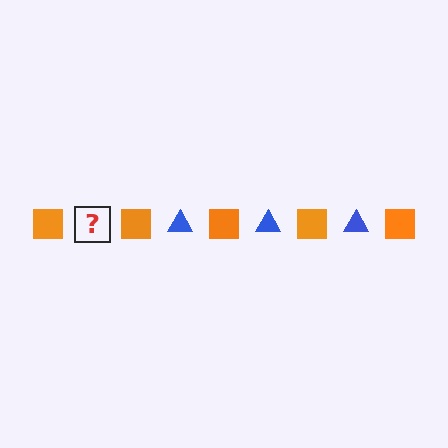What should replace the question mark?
The question mark should be replaced with a blue triangle.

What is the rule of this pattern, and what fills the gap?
The rule is that the pattern alternates between orange square and blue triangle. The gap should be filled with a blue triangle.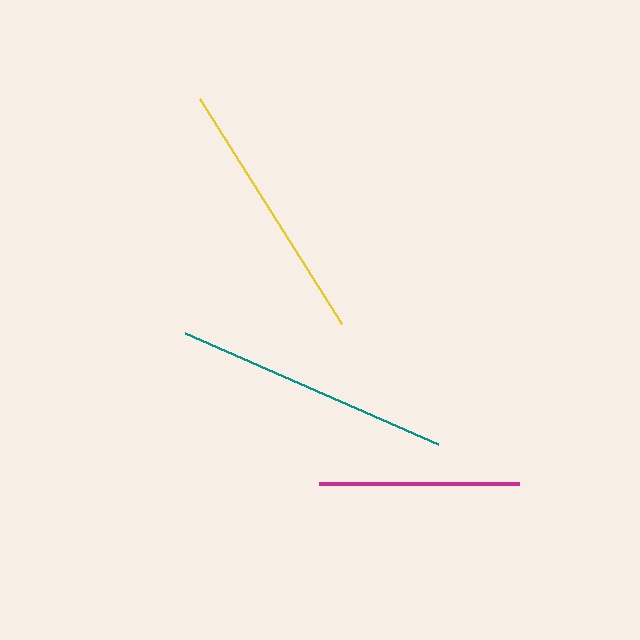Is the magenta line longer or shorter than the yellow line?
The yellow line is longer than the magenta line.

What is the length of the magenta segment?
The magenta segment is approximately 200 pixels long.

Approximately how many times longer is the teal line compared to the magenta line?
The teal line is approximately 1.4 times the length of the magenta line.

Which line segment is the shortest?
The magenta line is the shortest at approximately 200 pixels.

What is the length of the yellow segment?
The yellow segment is approximately 266 pixels long.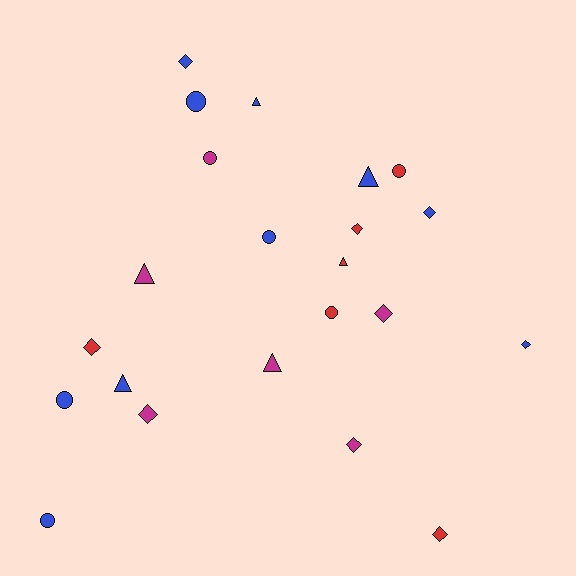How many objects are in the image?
There are 22 objects.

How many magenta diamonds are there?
There are 3 magenta diamonds.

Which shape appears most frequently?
Diamond, with 9 objects.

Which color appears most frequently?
Blue, with 10 objects.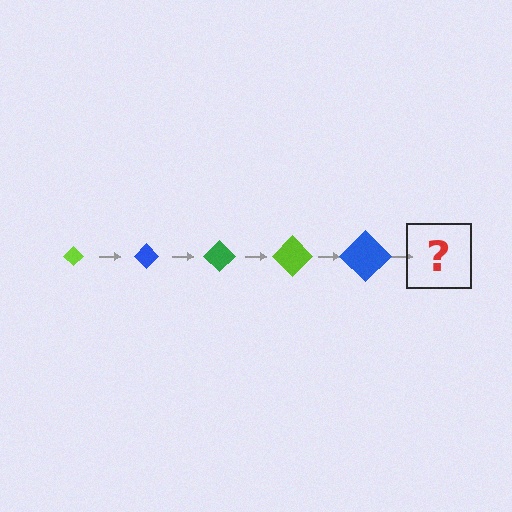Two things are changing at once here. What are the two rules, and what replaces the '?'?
The two rules are that the diamond grows larger each step and the color cycles through lime, blue, and green. The '?' should be a green diamond, larger than the previous one.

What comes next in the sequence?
The next element should be a green diamond, larger than the previous one.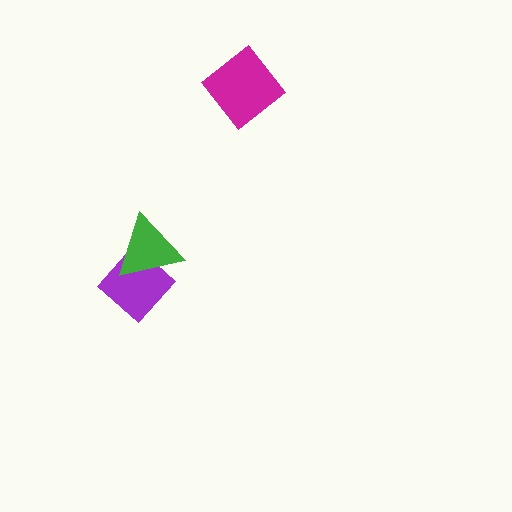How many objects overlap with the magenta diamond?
0 objects overlap with the magenta diamond.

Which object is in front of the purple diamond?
The green triangle is in front of the purple diamond.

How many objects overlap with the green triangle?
1 object overlaps with the green triangle.